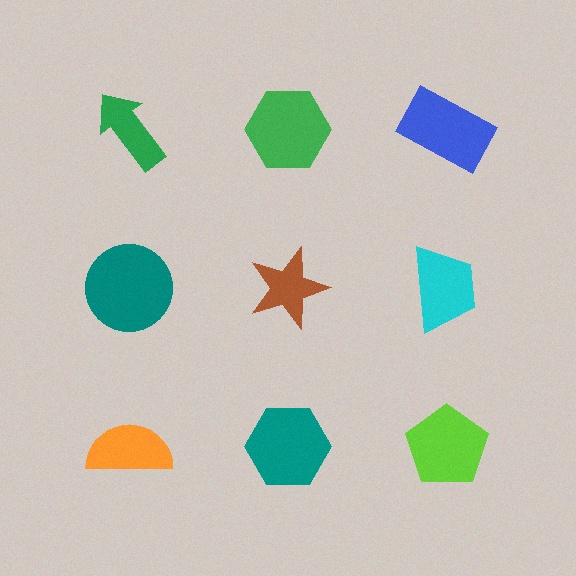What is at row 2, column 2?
A brown star.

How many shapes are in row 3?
3 shapes.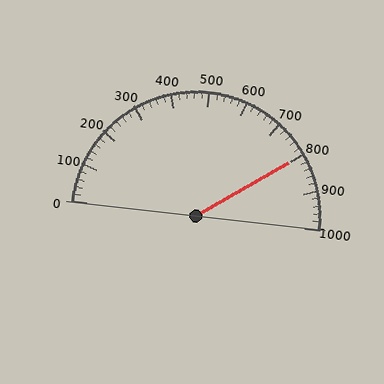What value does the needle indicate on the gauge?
The needle indicates approximately 800.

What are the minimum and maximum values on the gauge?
The gauge ranges from 0 to 1000.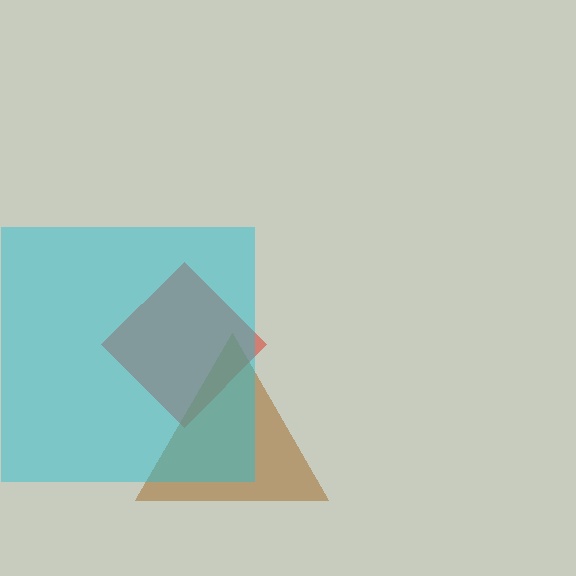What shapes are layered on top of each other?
The layered shapes are: a red diamond, a brown triangle, a cyan square.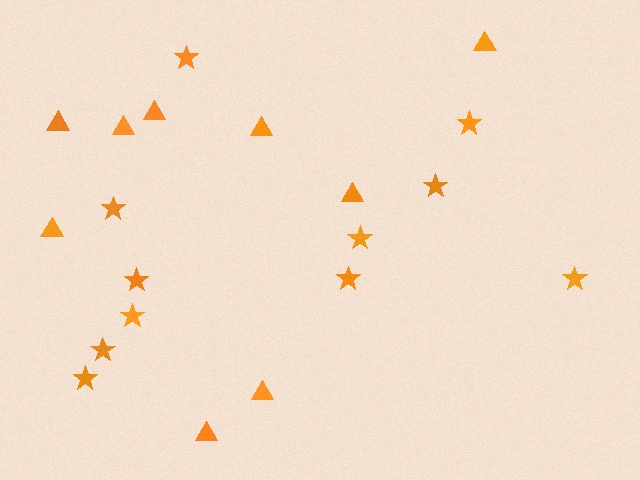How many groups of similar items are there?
There are 2 groups: one group of triangles (9) and one group of stars (11).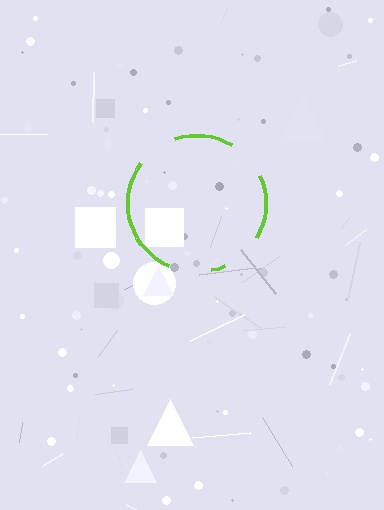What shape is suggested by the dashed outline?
The dashed outline suggests a circle.